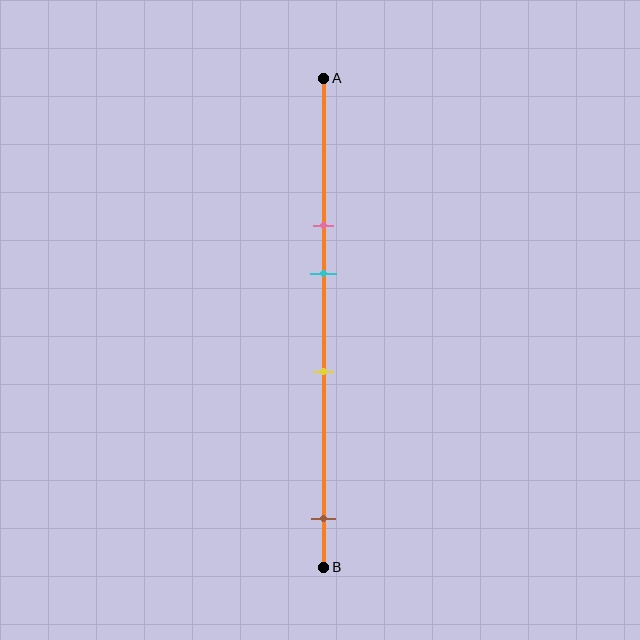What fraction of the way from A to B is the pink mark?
The pink mark is approximately 30% (0.3) of the way from A to B.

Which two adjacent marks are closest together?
The pink and cyan marks are the closest adjacent pair.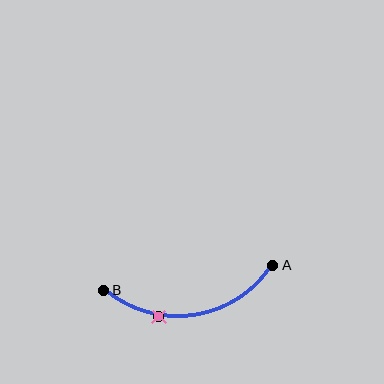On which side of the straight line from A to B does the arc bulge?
The arc bulges below the straight line connecting A and B.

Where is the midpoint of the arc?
The arc midpoint is the point on the curve farthest from the straight line joining A and B. It sits below that line.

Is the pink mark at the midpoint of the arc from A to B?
No. The pink mark lies on the arc but is closer to endpoint B. The arc midpoint would be at the point on the curve equidistant along the arc from both A and B.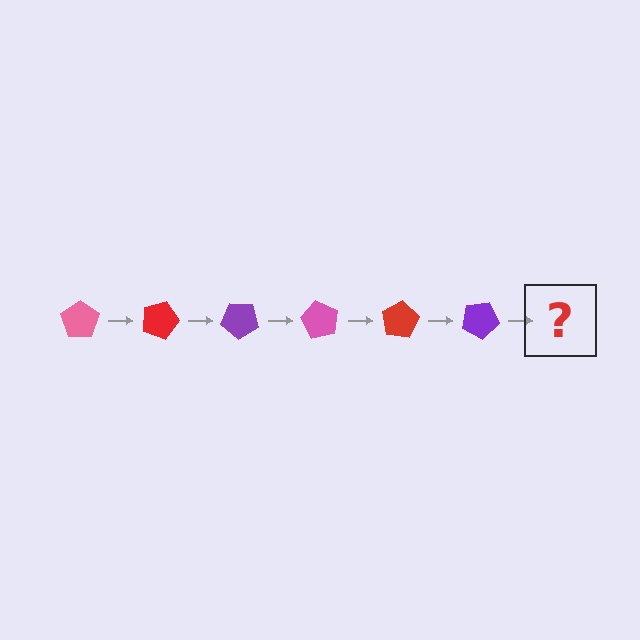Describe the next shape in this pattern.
It should be a pink pentagon, rotated 120 degrees from the start.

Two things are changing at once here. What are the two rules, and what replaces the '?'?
The two rules are that it rotates 20 degrees each step and the color cycles through pink, red, and purple. The '?' should be a pink pentagon, rotated 120 degrees from the start.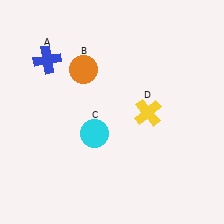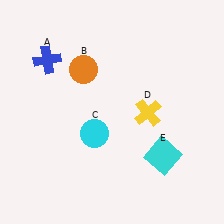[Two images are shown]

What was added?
A cyan square (E) was added in Image 2.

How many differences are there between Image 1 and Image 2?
There is 1 difference between the two images.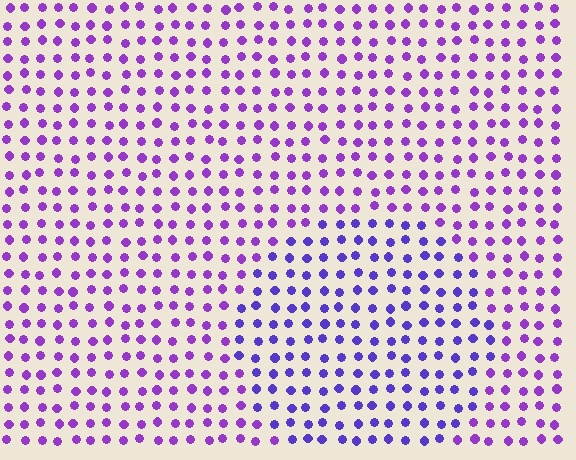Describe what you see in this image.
The image is filled with small purple elements in a uniform arrangement. A circle-shaped region is visible where the elements are tinted to a slightly different hue, forming a subtle color boundary.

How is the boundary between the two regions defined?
The boundary is defined purely by a slight shift in hue (about 27 degrees). Spacing, size, and orientation are identical on both sides.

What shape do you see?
I see a circle.